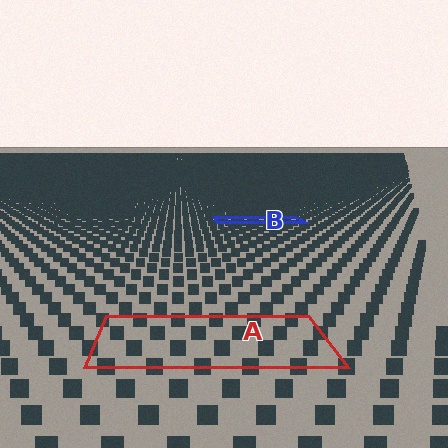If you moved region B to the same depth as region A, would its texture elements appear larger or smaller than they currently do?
They would appear larger. At a closer depth, the same texture elements are projected at a bigger on-screen size.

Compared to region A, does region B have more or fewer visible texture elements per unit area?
Region B has more texture elements per unit area — they are packed more densely because it is farther away.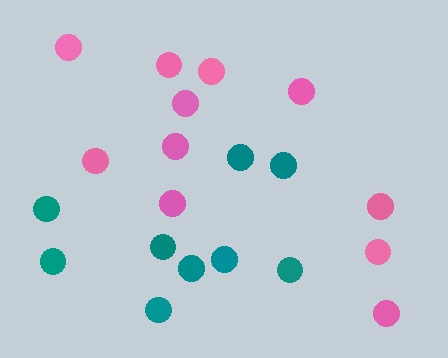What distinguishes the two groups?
There are 2 groups: one group of pink circles (11) and one group of teal circles (9).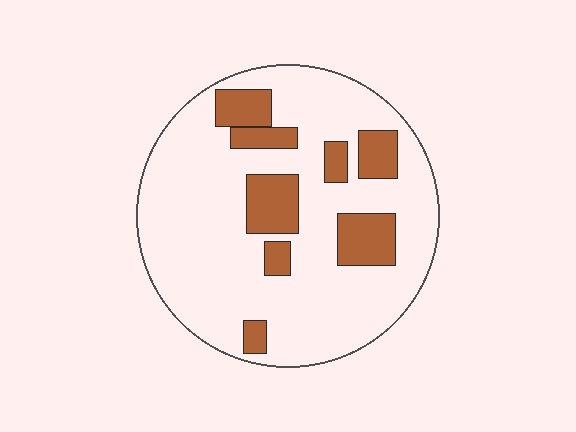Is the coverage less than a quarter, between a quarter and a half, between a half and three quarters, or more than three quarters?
Less than a quarter.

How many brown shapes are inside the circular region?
8.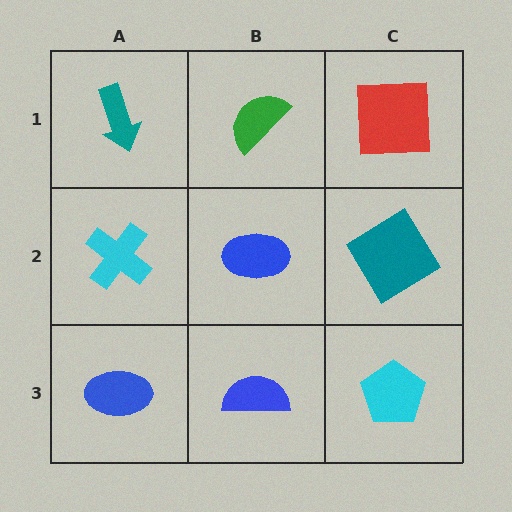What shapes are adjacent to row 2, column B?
A green semicircle (row 1, column B), a blue semicircle (row 3, column B), a cyan cross (row 2, column A), a teal diamond (row 2, column C).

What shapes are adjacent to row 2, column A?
A teal arrow (row 1, column A), a blue ellipse (row 3, column A), a blue ellipse (row 2, column B).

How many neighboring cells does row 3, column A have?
2.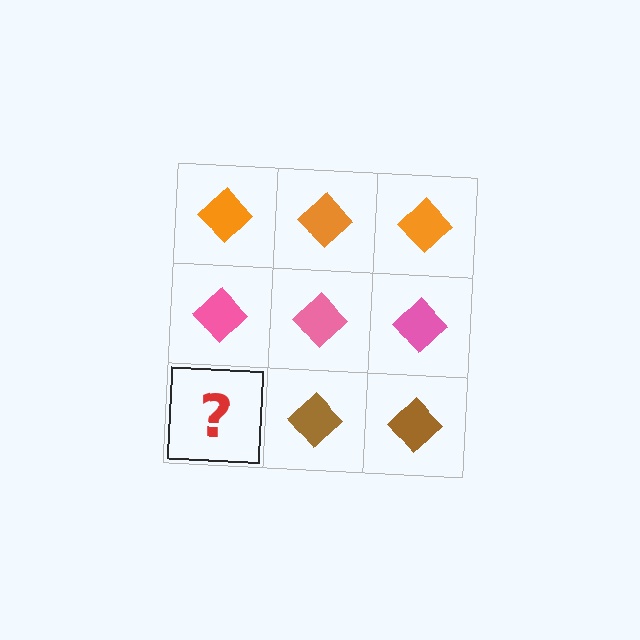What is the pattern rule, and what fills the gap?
The rule is that each row has a consistent color. The gap should be filled with a brown diamond.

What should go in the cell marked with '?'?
The missing cell should contain a brown diamond.